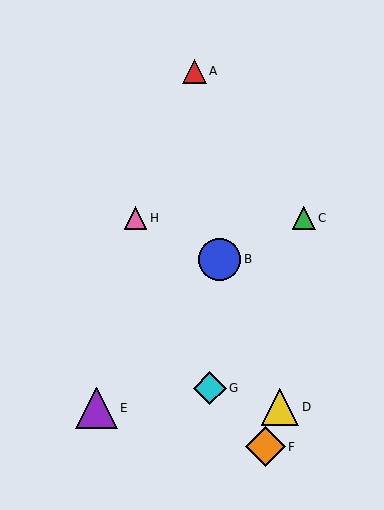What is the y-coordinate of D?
Object D is at y≈407.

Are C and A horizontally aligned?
No, C is at y≈218 and A is at y≈71.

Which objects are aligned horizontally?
Objects C, H are aligned horizontally.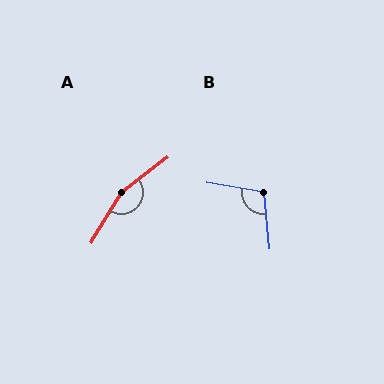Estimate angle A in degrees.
Approximately 158 degrees.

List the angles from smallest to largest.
B (106°), A (158°).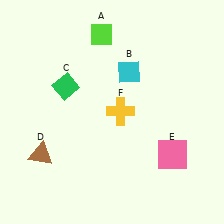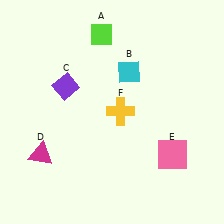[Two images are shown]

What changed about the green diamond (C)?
In Image 1, C is green. In Image 2, it changed to purple.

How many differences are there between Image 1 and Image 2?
There are 2 differences between the two images.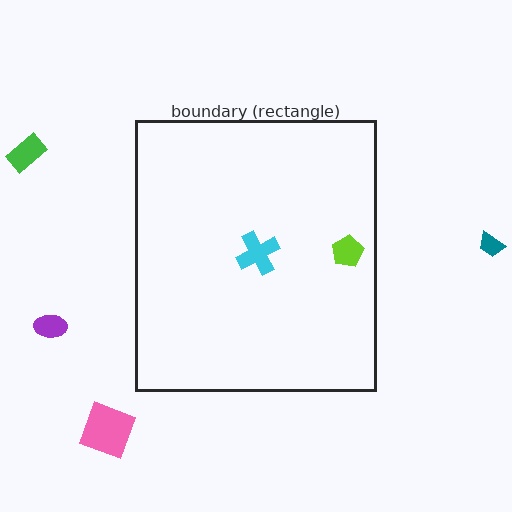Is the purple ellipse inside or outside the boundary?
Outside.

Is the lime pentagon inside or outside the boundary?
Inside.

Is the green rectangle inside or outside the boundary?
Outside.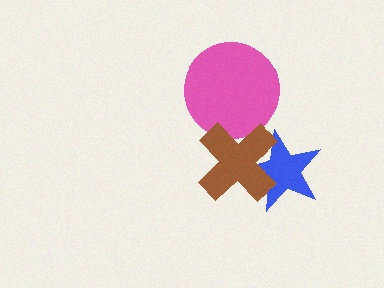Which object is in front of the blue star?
The brown cross is in front of the blue star.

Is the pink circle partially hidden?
Yes, it is partially covered by another shape.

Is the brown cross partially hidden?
No, no other shape covers it.